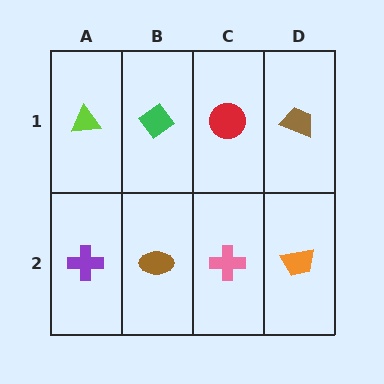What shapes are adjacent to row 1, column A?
A purple cross (row 2, column A), a green diamond (row 1, column B).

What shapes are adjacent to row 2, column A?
A lime triangle (row 1, column A), a brown ellipse (row 2, column B).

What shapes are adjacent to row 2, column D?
A brown trapezoid (row 1, column D), a pink cross (row 2, column C).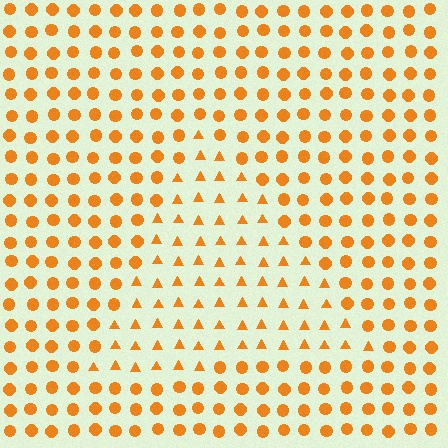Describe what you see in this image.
The image is filled with small orange elements arranged in a uniform grid. A triangle-shaped region contains triangles, while the surrounding area contains circles. The boundary is defined purely by the change in element shape.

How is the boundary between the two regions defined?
The boundary is defined by a change in element shape: triangles inside vs. circles outside. All elements share the same color and spacing.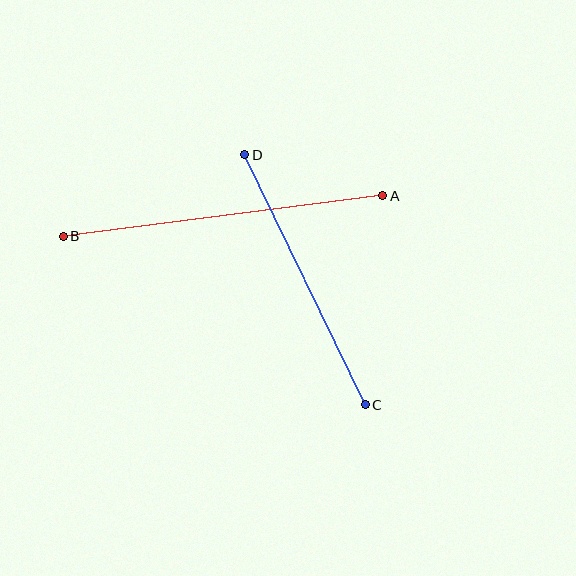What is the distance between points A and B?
The distance is approximately 322 pixels.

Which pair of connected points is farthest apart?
Points A and B are farthest apart.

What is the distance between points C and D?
The distance is approximately 277 pixels.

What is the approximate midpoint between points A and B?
The midpoint is at approximately (223, 216) pixels.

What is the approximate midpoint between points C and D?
The midpoint is at approximately (305, 280) pixels.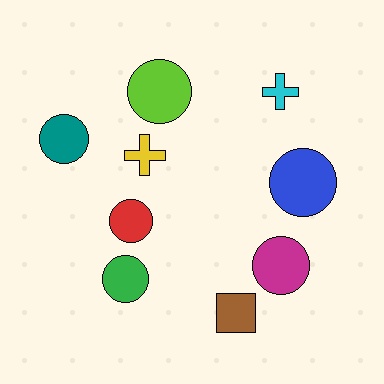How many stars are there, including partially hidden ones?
There are no stars.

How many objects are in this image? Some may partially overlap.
There are 9 objects.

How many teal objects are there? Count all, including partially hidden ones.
There is 1 teal object.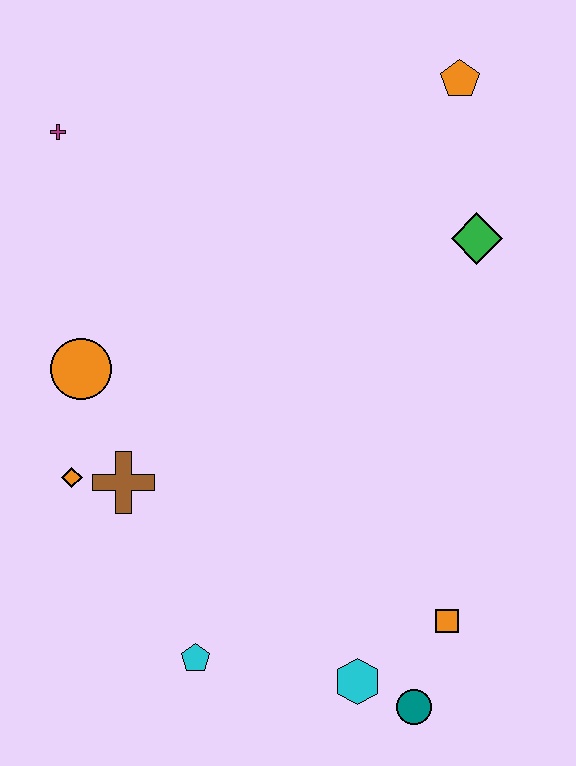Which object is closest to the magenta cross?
The orange circle is closest to the magenta cross.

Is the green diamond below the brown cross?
No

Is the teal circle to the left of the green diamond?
Yes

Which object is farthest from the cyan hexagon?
The magenta cross is farthest from the cyan hexagon.